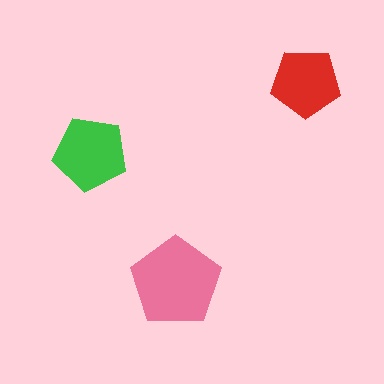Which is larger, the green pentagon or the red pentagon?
The green one.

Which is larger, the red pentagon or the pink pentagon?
The pink one.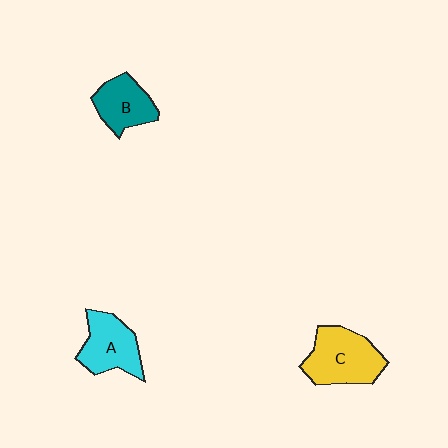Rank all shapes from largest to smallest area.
From largest to smallest: C (yellow), A (cyan), B (teal).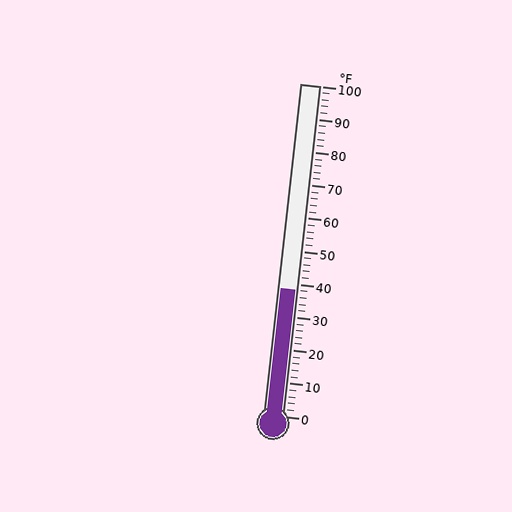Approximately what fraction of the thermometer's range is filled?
The thermometer is filled to approximately 40% of its range.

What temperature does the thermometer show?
The thermometer shows approximately 38°F.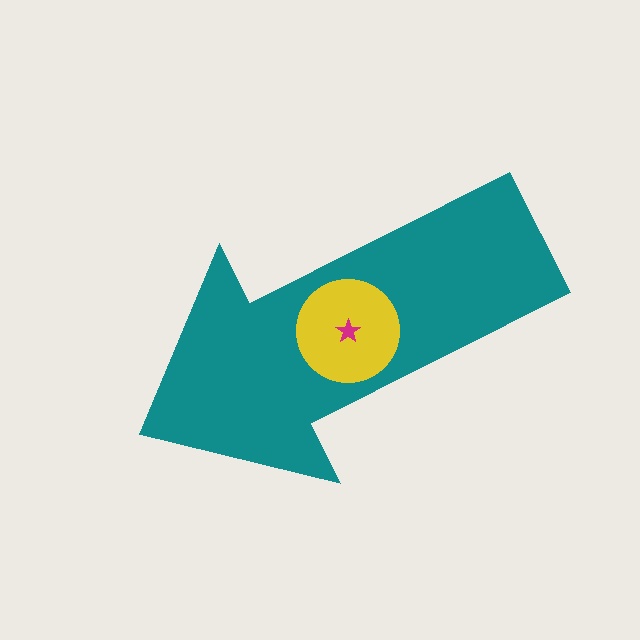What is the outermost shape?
The teal arrow.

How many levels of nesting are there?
3.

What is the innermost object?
The magenta star.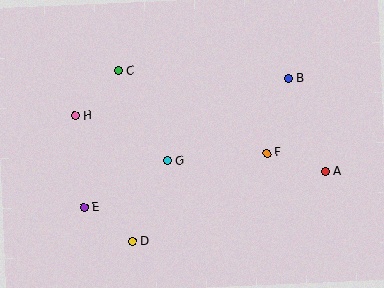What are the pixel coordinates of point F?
Point F is at (267, 153).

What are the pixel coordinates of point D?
Point D is at (132, 241).